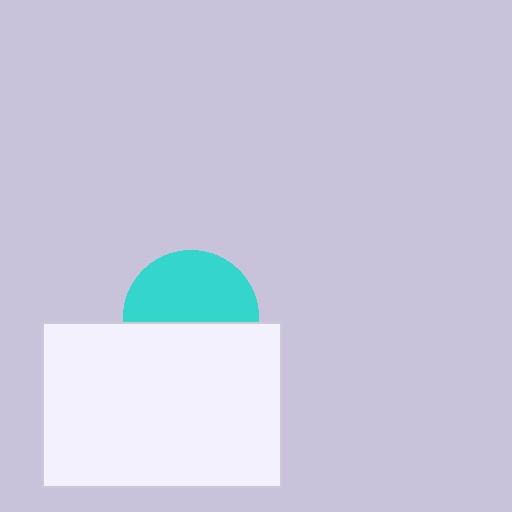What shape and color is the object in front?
The object in front is a white rectangle.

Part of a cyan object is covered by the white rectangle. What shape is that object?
It is a circle.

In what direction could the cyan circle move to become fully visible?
The cyan circle could move up. That would shift it out from behind the white rectangle entirely.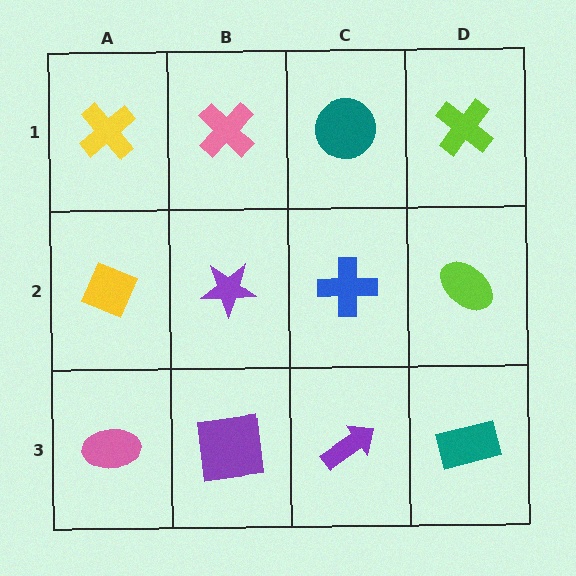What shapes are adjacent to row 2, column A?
A yellow cross (row 1, column A), a pink ellipse (row 3, column A), a purple star (row 2, column B).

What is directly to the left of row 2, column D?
A blue cross.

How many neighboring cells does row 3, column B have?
3.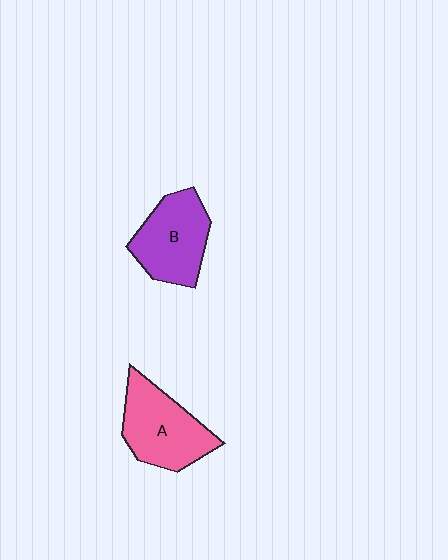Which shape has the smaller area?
Shape B (purple).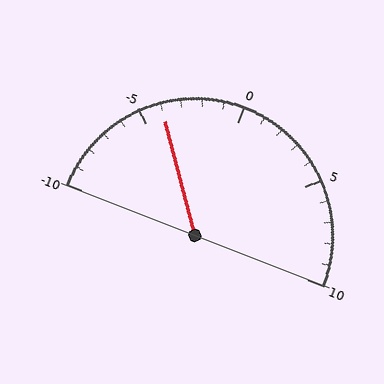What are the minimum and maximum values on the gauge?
The gauge ranges from -10 to 10.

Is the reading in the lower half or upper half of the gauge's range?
The reading is in the lower half of the range (-10 to 10).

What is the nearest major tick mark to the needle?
The nearest major tick mark is -5.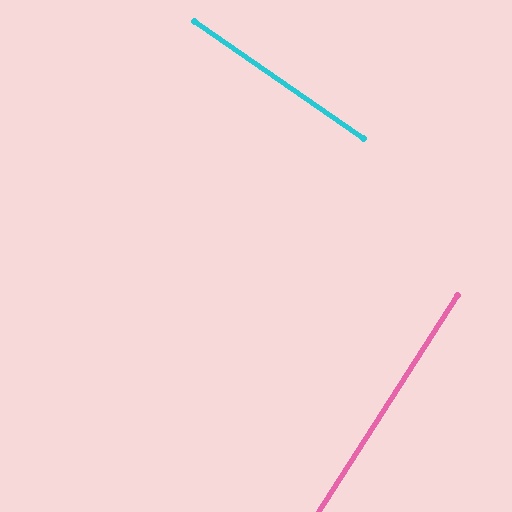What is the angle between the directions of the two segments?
Approximately 88 degrees.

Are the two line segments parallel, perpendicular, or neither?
Perpendicular — they meet at approximately 88°.